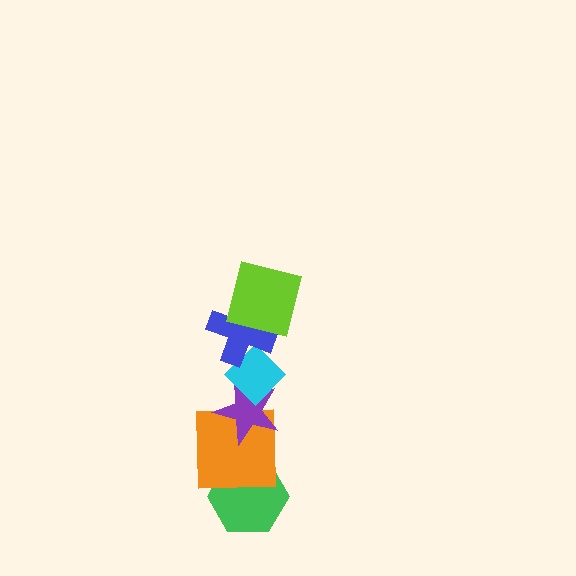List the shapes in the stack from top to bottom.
From top to bottom: the lime square, the blue cross, the cyan diamond, the purple star, the orange square, the green hexagon.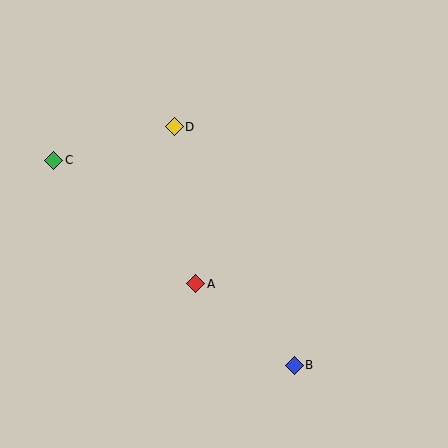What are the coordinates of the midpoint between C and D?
The midpoint between C and D is at (114, 143).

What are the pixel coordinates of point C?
Point C is at (54, 160).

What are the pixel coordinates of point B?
Point B is at (294, 365).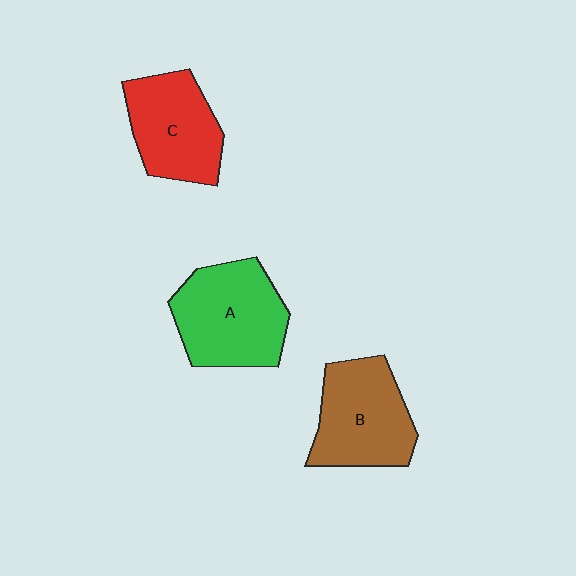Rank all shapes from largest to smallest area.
From largest to smallest: A (green), B (brown), C (red).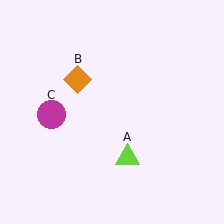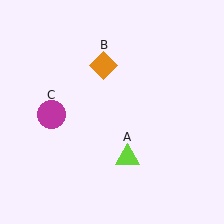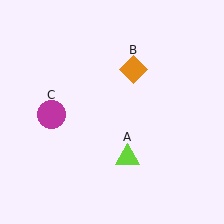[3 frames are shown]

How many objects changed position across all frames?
1 object changed position: orange diamond (object B).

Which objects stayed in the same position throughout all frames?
Lime triangle (object A) and magenta circle (object C) remained stationary.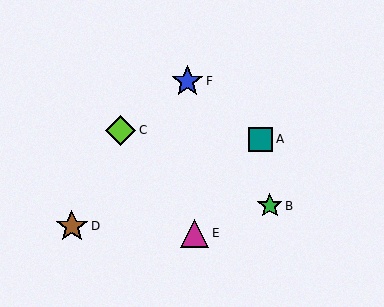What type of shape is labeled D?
Shape D is a brown star.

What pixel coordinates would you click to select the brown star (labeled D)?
Click at (72, 226) to select the brown star D.